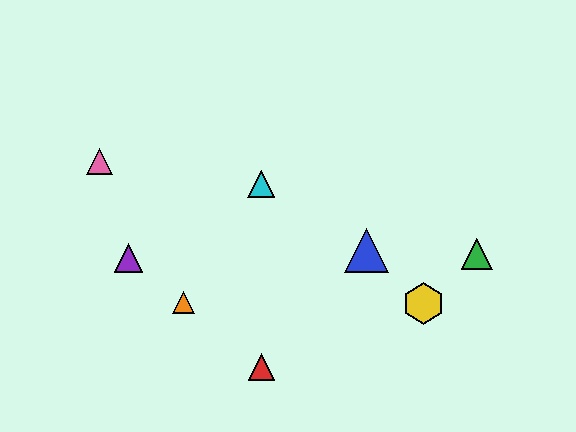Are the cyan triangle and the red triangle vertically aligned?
Yes, both are at x≈261.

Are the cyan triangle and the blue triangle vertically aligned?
No, the cyan triangle is at x≈261 and the blue triangle is at x≈366.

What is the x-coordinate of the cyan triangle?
The cyan triangle is at x≈261.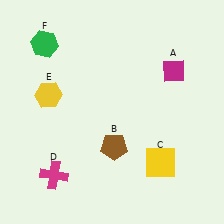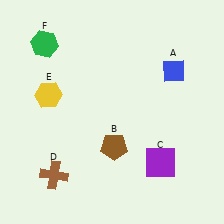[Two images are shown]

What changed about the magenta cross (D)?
In Image 1, D is magenta. In Image 2, it changed to brown.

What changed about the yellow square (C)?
In Image 1, C is yellow. In Image 2, it changed to purple.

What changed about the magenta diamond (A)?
In Image 1, A is magenta. In Image 2, it changed to blue.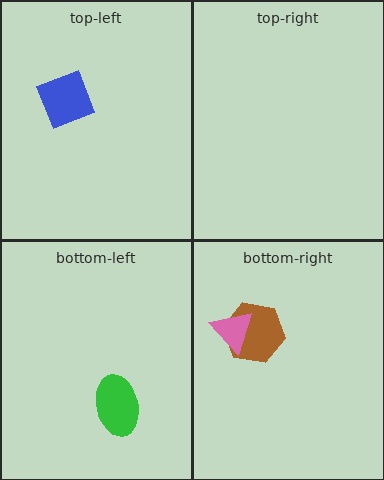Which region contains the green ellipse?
The bottom-left region.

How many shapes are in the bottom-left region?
1.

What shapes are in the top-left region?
The blue diamond.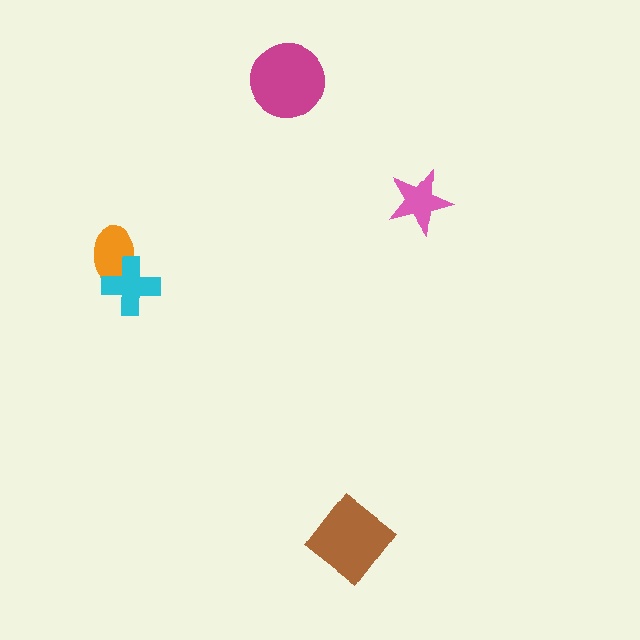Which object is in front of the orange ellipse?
The cyan cross is in front of the orange ellipse.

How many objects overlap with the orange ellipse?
1 object overlaps with the orange ellipse.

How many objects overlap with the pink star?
0 objects overlap with the pink star.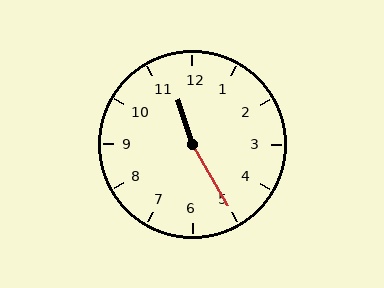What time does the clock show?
11:25.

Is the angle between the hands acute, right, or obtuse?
It is obtuse.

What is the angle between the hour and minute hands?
Approximately 168 degrees.